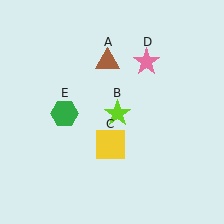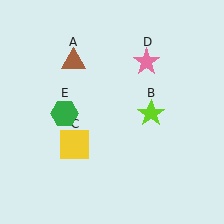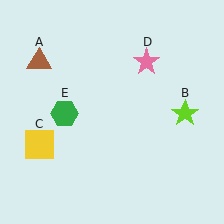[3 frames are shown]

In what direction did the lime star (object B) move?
The lime star (object B) moved right.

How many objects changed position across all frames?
3 objects changed position: brown triangle (object A), lime star (object B), yellow square (object C).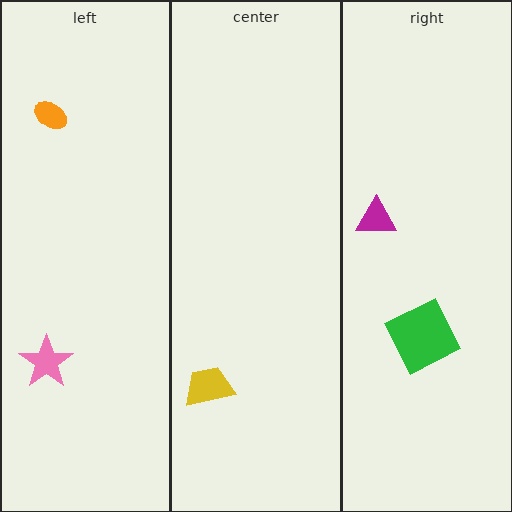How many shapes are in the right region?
2.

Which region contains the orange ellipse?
The left region.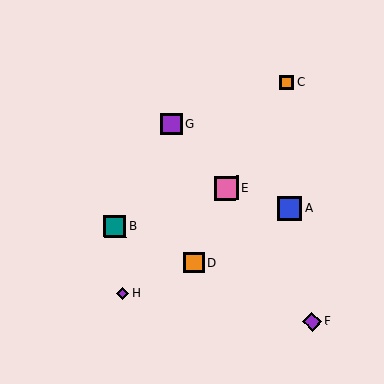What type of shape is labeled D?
Shape D is an orange square.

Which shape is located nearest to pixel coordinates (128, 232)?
The teal square (labeled B) at (115, 226) is nearest to that location.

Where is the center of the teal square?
The center of the teal square is at (115, 226).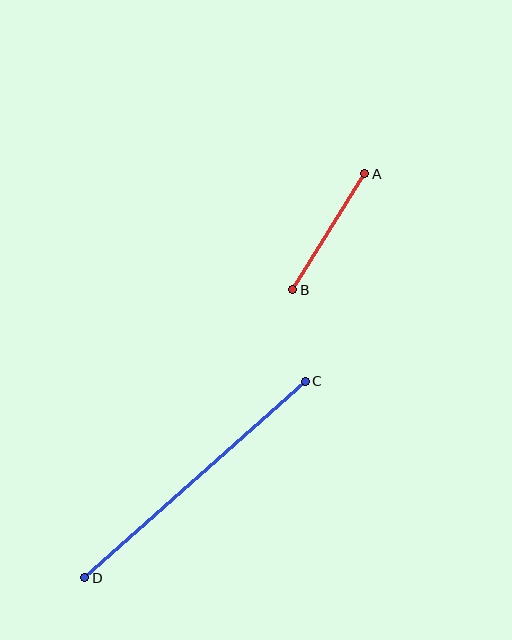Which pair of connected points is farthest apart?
Points C and D are farthest apart.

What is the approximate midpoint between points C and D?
The midpoint is at approximately (195, 479) pixels.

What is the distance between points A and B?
The distance is approximately 136 pixels.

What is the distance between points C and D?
The distance is approximately 296 pixels.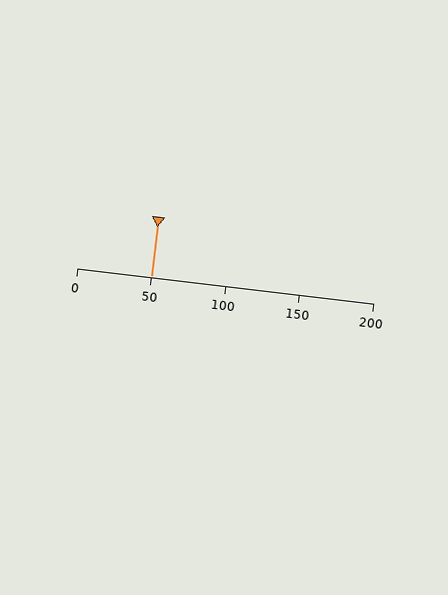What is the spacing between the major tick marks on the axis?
The major ticks are spaced 50 apart.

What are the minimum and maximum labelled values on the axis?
The axis runs from 0 to 200.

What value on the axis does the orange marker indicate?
The marker indicates approximately 50.